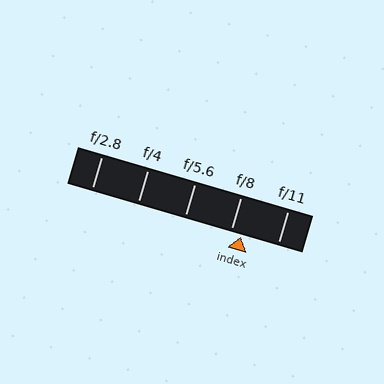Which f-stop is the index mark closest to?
The index mark is closest to f/8.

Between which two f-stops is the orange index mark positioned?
The index mark is between f/8 and f/11.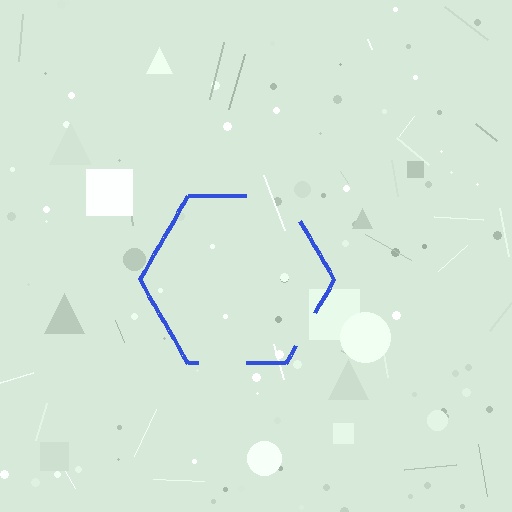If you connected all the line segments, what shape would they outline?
They would outline a hexagon.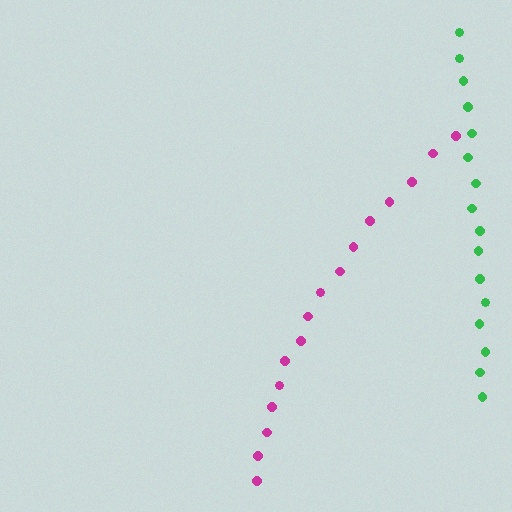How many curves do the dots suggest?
There are 2 distinct paths.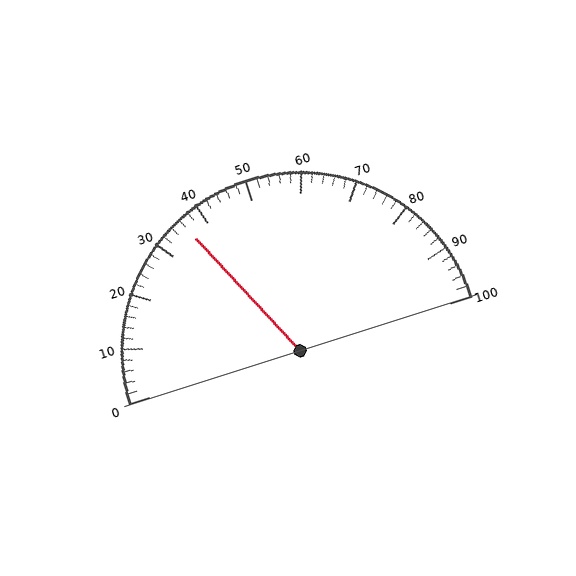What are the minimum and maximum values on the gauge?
The gauge ranges from 0 to 100.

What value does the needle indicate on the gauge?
The needle indicates approximately 36.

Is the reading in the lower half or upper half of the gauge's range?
The reading is in the lower half of the range (0 to 100).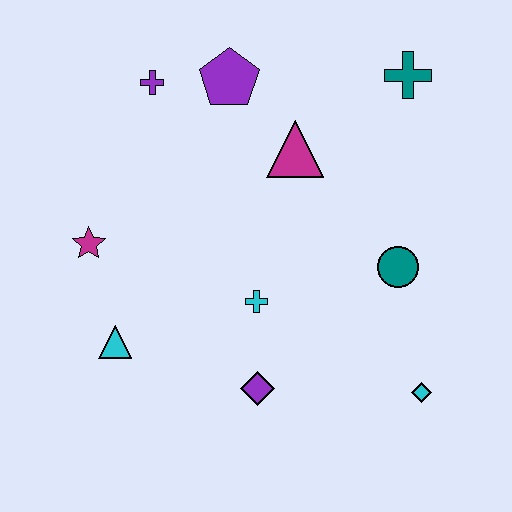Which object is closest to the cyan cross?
The purple diamond is closest to the cyan cross.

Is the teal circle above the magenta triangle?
No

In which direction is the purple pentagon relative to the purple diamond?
The purple pentagon is above the purple diamond.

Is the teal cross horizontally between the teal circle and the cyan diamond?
Yes